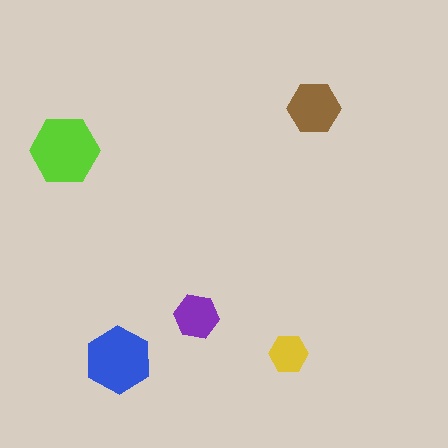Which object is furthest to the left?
The lime hexagon is leftmost.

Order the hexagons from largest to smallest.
the lime one, the blue one, the brown one, the purple one, the yellow one.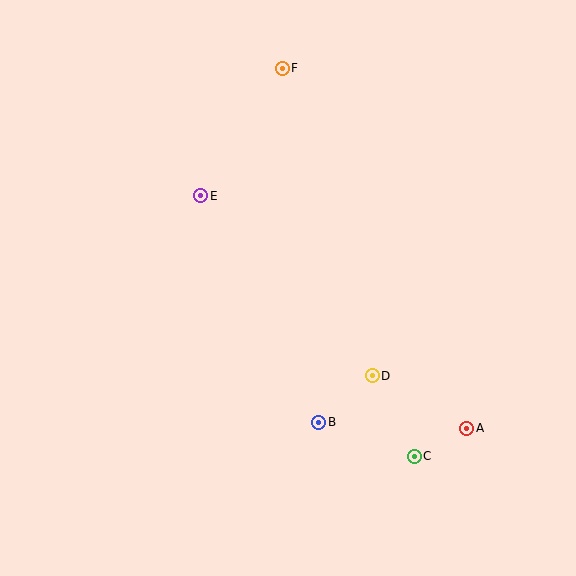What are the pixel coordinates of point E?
Point E is at (201, 196).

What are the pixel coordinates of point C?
Point C is at (414, 456).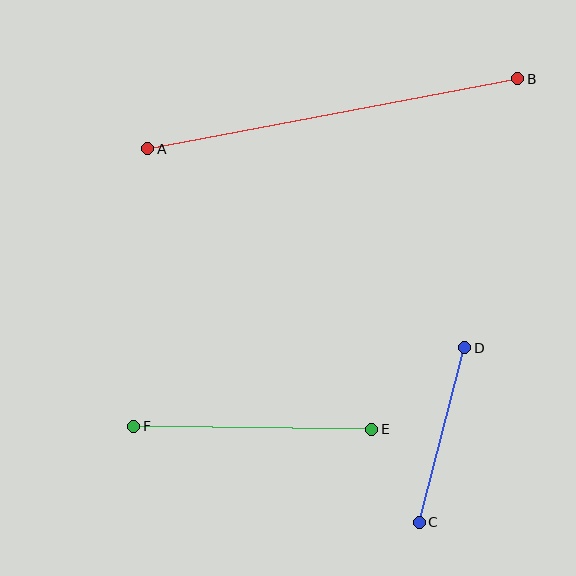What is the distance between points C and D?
The distance is approximately 181 pixels.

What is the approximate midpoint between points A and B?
The midpoint is at approximately (333, 114) pixels.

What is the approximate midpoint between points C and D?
The midpoint is at approximately (442, 435) pixels.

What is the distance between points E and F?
The distance is approximately 238 pixels.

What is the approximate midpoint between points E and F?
The midpoint is at approximately (253, 428) pixels.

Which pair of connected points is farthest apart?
Points A and B are farthest apart.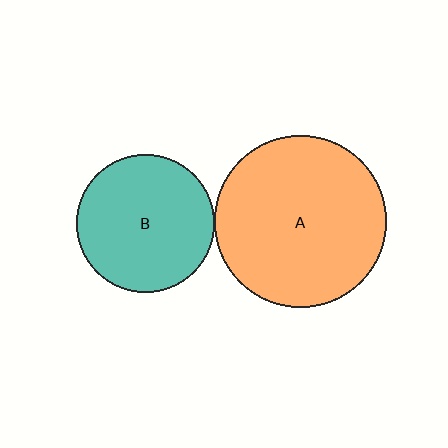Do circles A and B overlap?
Yes.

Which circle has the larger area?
Circle A (orange).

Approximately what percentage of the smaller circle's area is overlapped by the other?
Approximately 5%.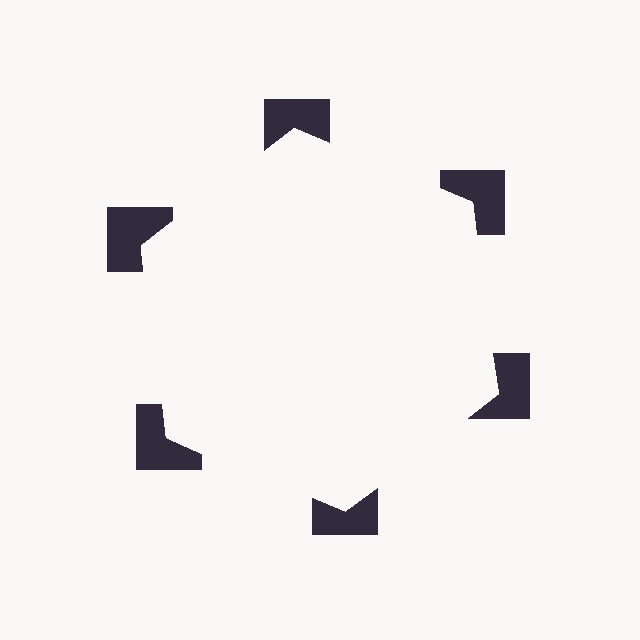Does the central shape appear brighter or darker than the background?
It typically appears slightly brighter than the background, even though no actual brightness change is drawn.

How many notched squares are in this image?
There are 6 — one at each vertex of the illusory hexagon.